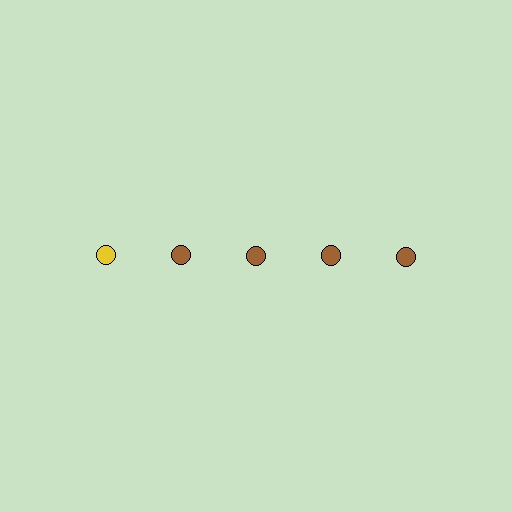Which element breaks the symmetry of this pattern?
The yellow circle in the top row, leftmost column breaks the symmetry. All other shapes are brown circles.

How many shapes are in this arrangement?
There are 5 shapes arranged in a grid pattern.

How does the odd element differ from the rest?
It has a different color: yellow instead of brown.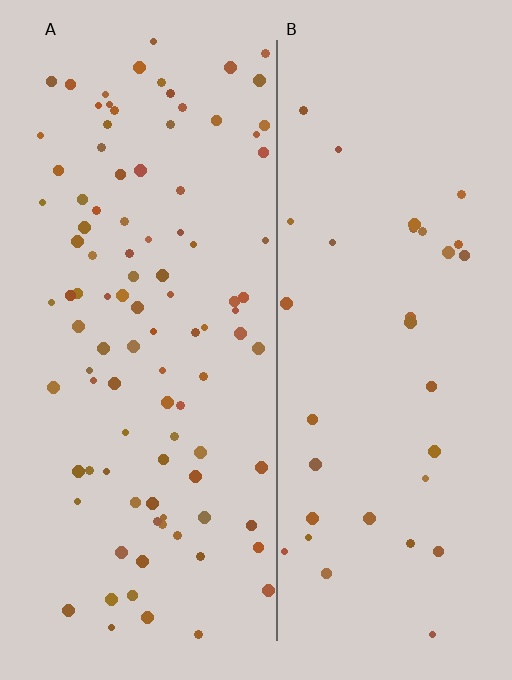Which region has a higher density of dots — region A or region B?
A (the left).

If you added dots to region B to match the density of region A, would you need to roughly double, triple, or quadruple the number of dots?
Approximately triple.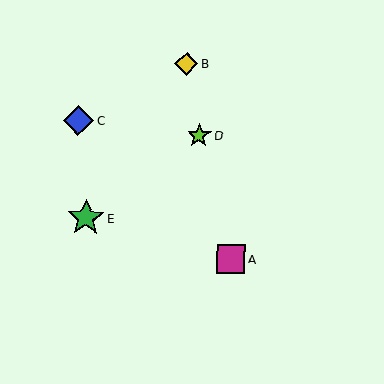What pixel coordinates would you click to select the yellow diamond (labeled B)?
Click at (186, 63) to select the yellow diamond B.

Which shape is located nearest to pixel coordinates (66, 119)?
The blue diamond (labeled C) at (79, 121) is nearest to that location.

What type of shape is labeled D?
Shape D is a lime star.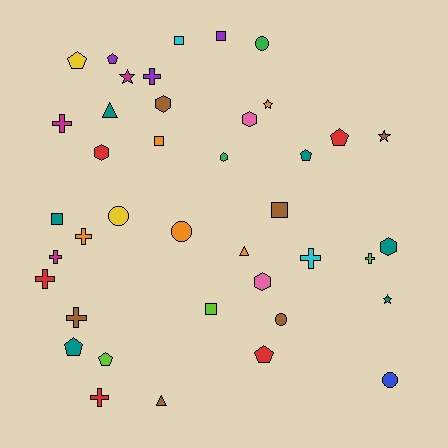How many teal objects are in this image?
There are 6 teal objects.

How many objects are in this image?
There are 40 objects.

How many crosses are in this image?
There are 9 crosses.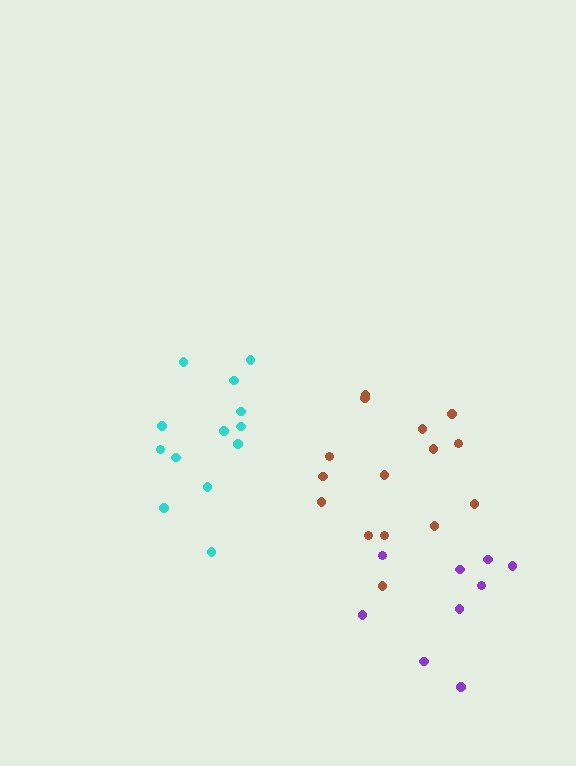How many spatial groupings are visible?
There are 3 spatial groupings.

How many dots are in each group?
Group 1: 13 dots, Group 2: 9 dots, Group 3: 15 dots (37 total).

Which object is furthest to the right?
The purple cluster is rightmost.